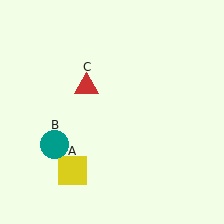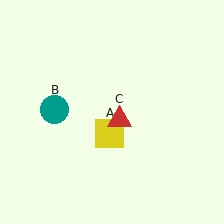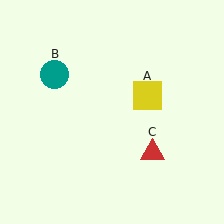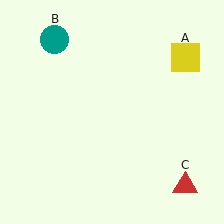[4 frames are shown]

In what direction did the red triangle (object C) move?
The red triangle (object C) moved down and to the right.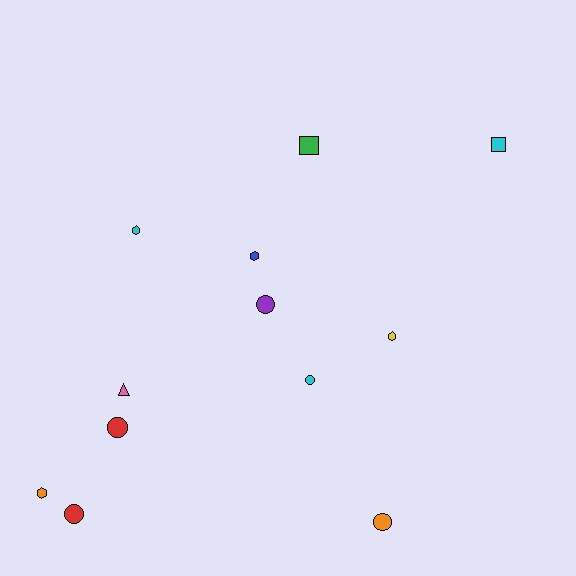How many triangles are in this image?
There is 1 triangle.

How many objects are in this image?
There are 12 objects.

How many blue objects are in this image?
There is 1 blue object.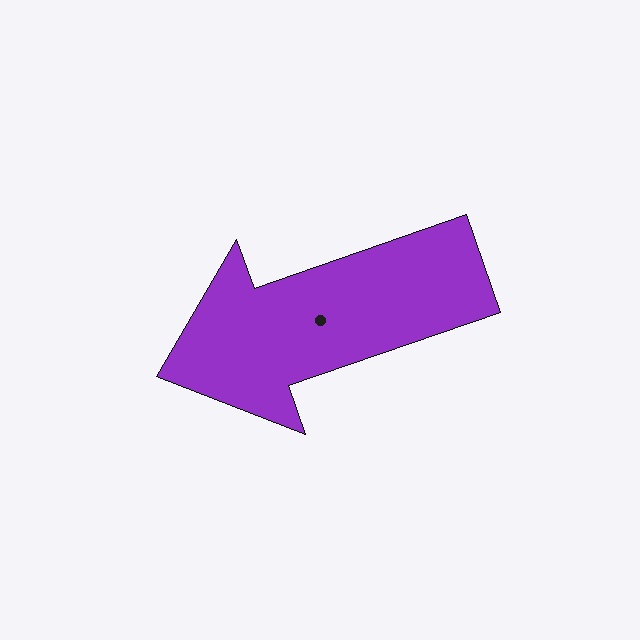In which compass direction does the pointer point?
West.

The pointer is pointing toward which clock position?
Roughly 8 o'clock.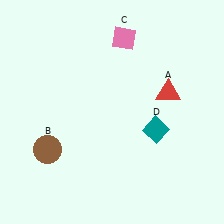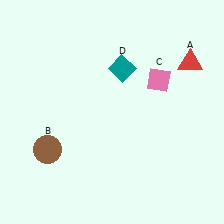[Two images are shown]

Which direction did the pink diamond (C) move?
The pink diamond (C) moved down.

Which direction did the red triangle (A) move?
The red triangle (A) moved up.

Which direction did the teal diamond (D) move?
The teal diamond (D) moved up.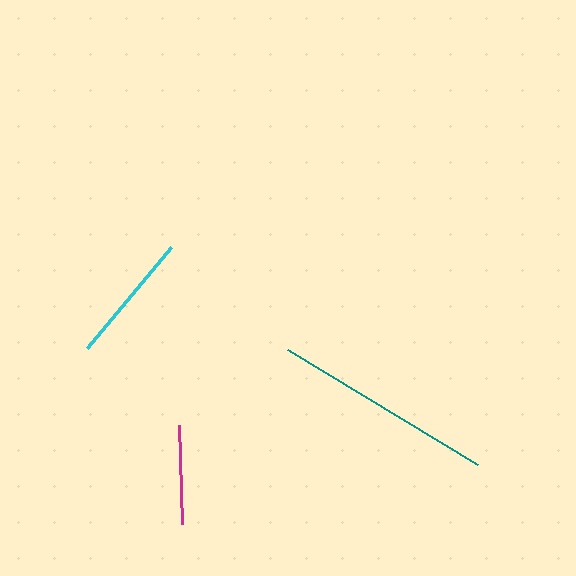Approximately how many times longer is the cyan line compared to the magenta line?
The cyan line is approximately 1.3 times the length of the magenta line.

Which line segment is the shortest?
The magenta line is the shortest at approximately 99 pixels.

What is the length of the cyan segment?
The cyan segment is approximately 131 pixels long.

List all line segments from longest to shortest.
From longest to shortest: teal, cyan, magenta.